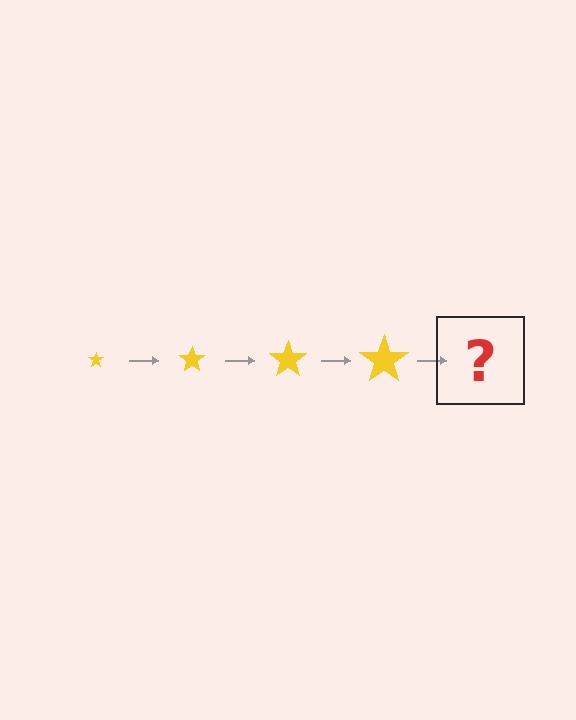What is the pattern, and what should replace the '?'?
The pattern is that the star gets progressively larger each step. The '?' should be a yellow star, larger than the previous one.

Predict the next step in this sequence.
The next step is a yellow star, larger than the previous one.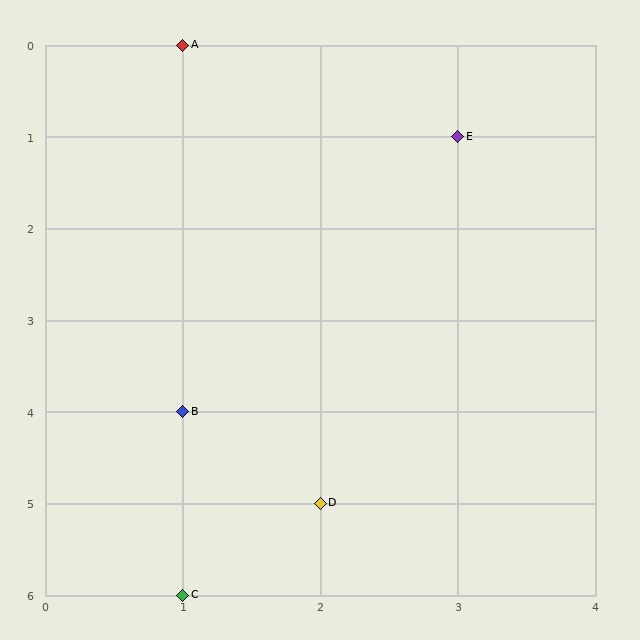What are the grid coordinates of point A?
Point A is at grid coordinates (1, 0).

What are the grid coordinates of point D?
Point D is at grid coordinates (2, 5).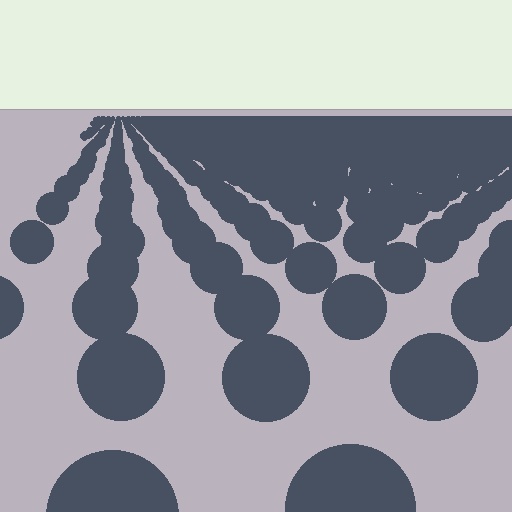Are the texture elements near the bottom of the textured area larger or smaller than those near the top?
Larger. Near the bottom, elements are closer to the viewer and appear at a bigger on-screen size.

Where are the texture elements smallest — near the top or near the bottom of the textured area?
Near the top.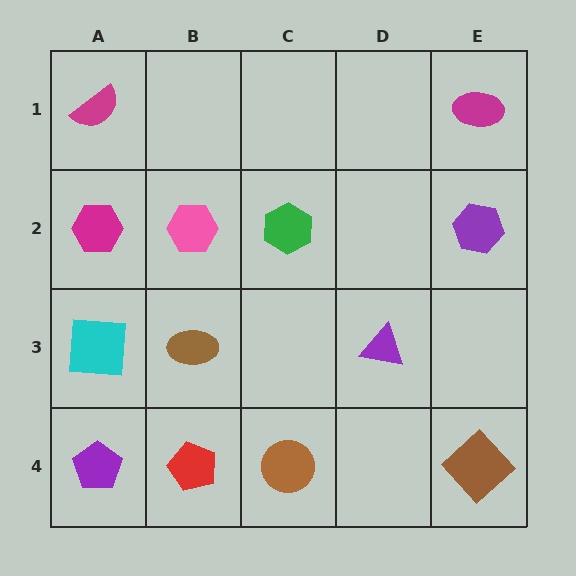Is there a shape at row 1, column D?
No, that cell is empty.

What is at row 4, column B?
A red pentagon.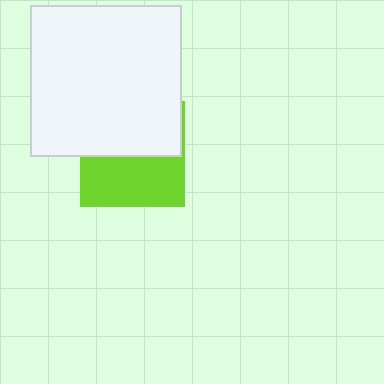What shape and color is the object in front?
The object in front is a white square.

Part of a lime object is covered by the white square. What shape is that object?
It is a square.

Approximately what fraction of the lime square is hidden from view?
Roughly 51% of the lime square is hidden behind the white square.